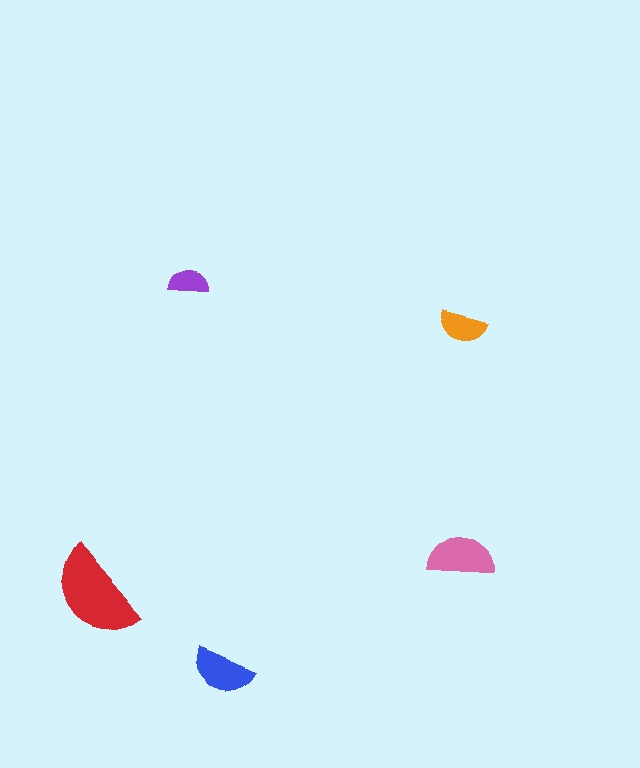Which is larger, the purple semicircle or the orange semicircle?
The orange one.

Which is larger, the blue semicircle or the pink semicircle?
The pink one.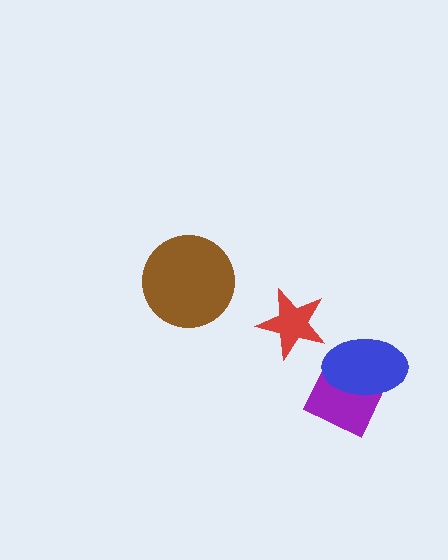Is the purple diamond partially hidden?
Yes, it is partially covered by another shape.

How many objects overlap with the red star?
0 objects overlap with the red star.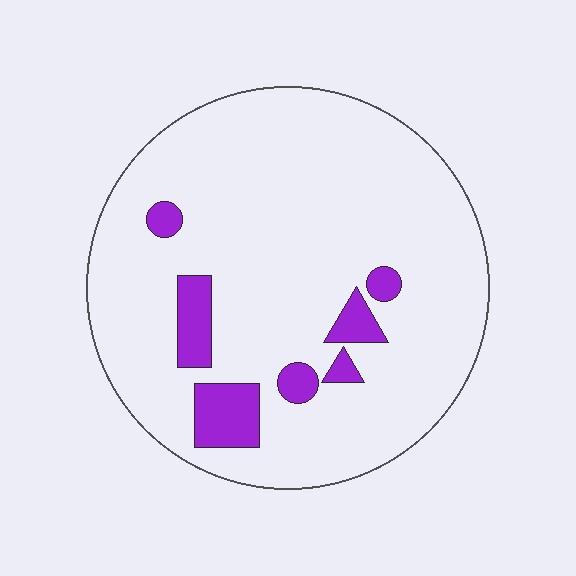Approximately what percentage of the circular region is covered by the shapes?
Approximately 10%.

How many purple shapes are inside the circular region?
7.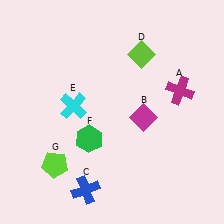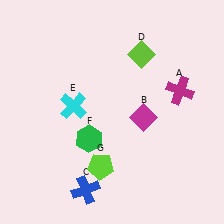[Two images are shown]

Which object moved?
The lime pentagon (G) moved right.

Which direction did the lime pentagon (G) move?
The lime pentagon (G) moved right.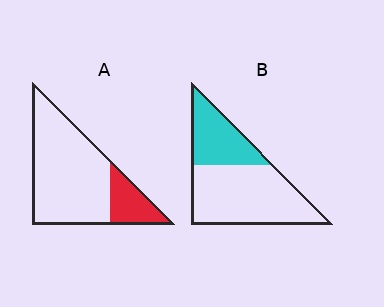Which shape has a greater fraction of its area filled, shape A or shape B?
Shape B.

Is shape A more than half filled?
No.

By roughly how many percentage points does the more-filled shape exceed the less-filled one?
By roughly 15 percentage points (B over A).